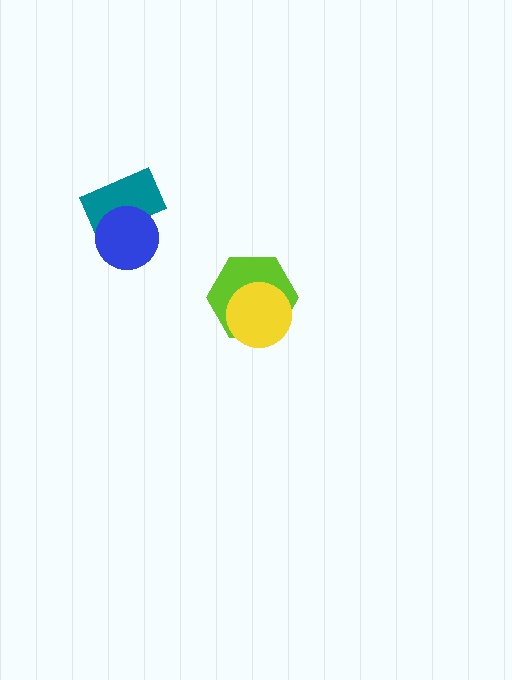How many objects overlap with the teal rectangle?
1 object overlaps with the teal rectangle.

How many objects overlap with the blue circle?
1 object overlaps with the blue circle.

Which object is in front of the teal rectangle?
The blue circle is in front of the teal rectangle.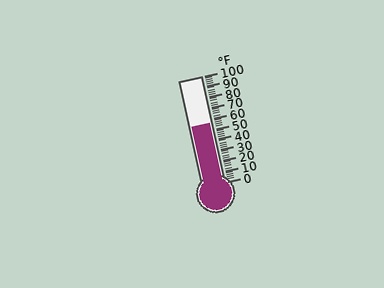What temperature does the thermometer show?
The thermometer shows approximately 56°F.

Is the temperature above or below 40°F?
The temperature is above 40°F.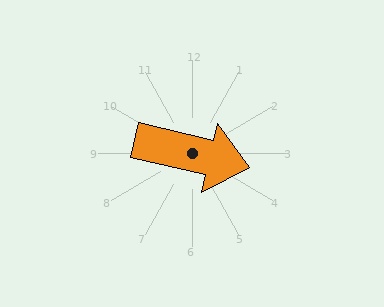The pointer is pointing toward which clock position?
Roughly 3 o'clock.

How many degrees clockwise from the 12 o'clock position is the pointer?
Approximately 103 degrees.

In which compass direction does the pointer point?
East.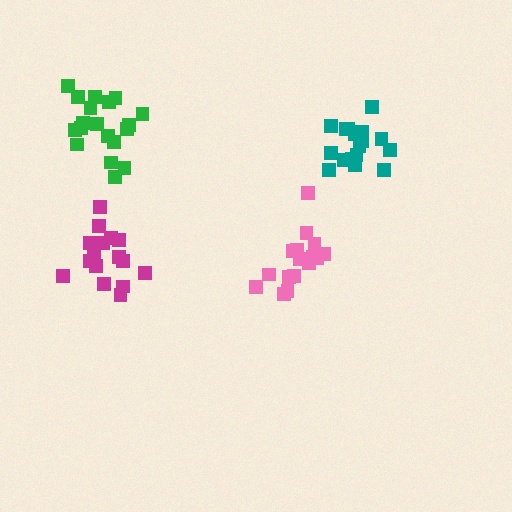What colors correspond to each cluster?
The clusters are colored: magenta, teal, green, pink.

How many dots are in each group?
Group 1: 16 dots, Group 2: 17 dots, Group 3: 19 dots, Group 4: 16 dots (68 total).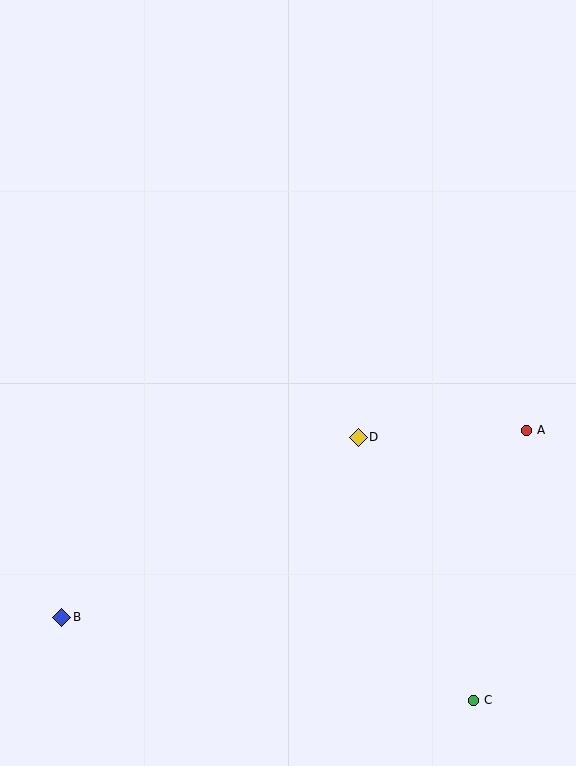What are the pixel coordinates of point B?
Point B is at (62, 617).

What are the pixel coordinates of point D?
Point D is at (358, 437).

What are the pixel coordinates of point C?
Point C is at (473, 700).